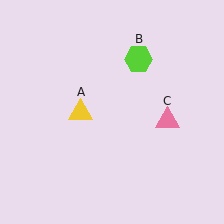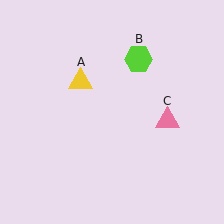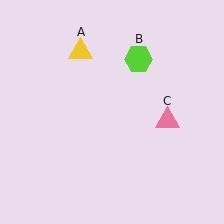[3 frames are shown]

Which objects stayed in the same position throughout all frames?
Lime hexagon (object B) and pink triangle (object C) remained stationary.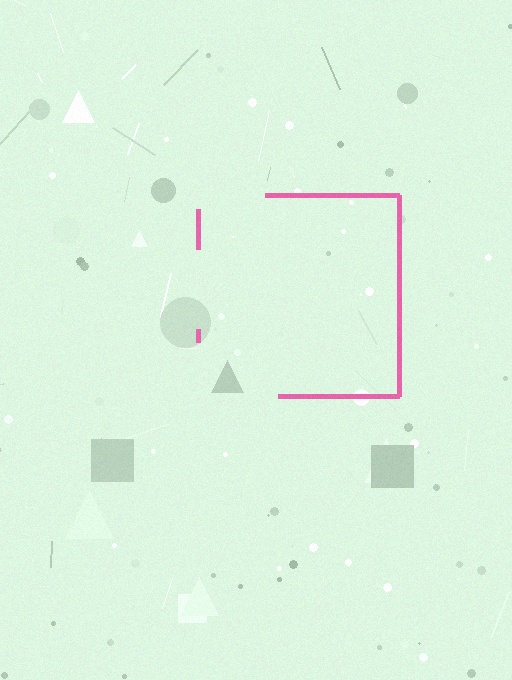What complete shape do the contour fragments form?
The contour fragments form a square.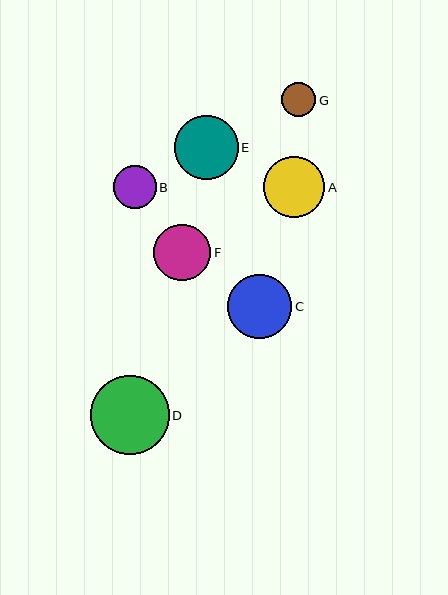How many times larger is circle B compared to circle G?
Circle B is approximately 1.2 times the size of circle G.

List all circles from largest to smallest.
From largest to smallest: D, E, C, A, F, B, G.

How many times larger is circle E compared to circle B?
Circle E is approximately 1.5 times the size of circle B.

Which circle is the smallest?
Circle G is the smallest with a size of approximately 34 pixels.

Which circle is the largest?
Circle D is the largest with a size of approximately 79 pixels.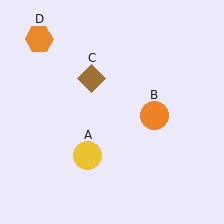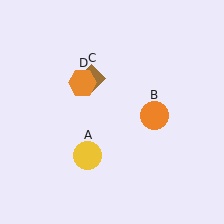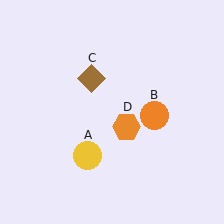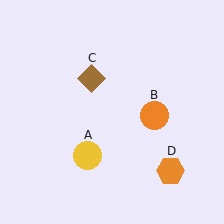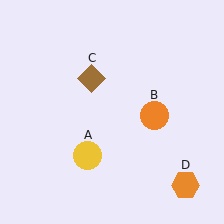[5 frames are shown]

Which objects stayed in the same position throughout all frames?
Yellow circle (object A) and orange circle (object B) and brown diamond (object C) remained stationary.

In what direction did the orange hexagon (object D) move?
The orange hexagon (object D) moved down and to the right.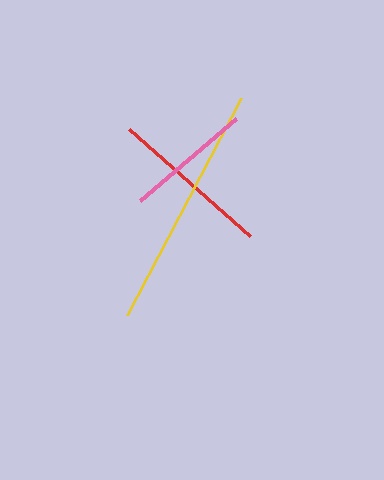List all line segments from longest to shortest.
From longest to shortest: yellow, red, pink.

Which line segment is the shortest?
The pink line is the shortest at approximately 126 pixels.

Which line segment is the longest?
The yellow line is the longest at approximately 245 pixels.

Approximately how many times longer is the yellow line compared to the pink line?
The yellow line is approximately 1.9 times the length of the pink line.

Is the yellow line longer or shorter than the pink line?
The yellow line is longer than the pink line.